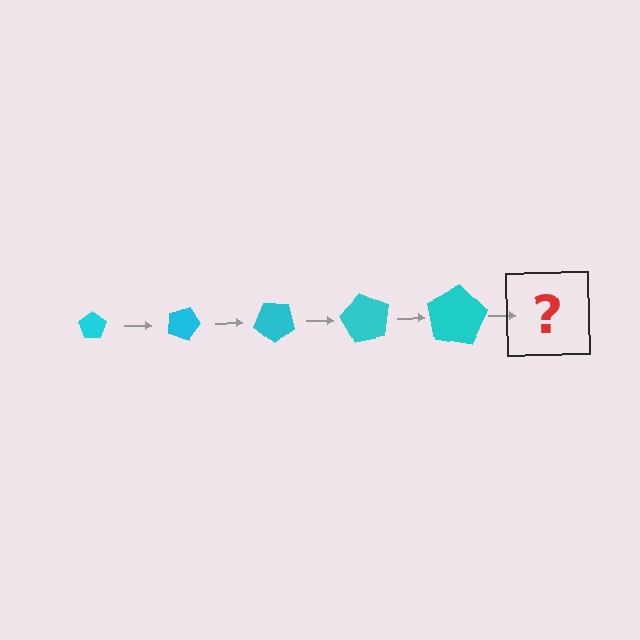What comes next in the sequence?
The next element should be a pentagon, larger than the previous one and rotated 100 degrees from the start.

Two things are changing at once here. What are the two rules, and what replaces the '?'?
The two rules are that the pentagon grows larger each step and it rotates 20 degrees each step. The '?' should be a pentagon, larger than the previous one and rotated 100 degrees from the start.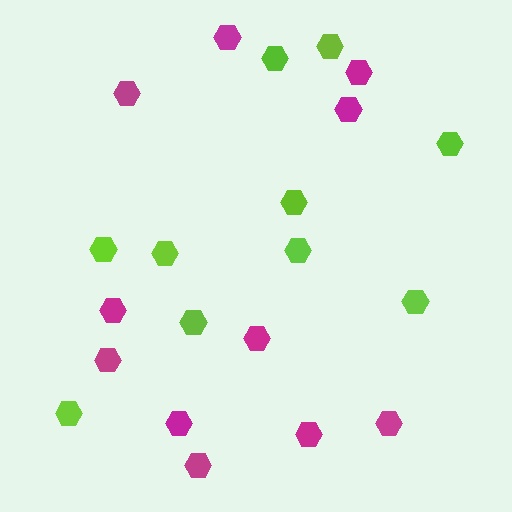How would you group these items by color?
There are 2 groups: one group of magenta hexagons (11) and one group of lime hexagons (10).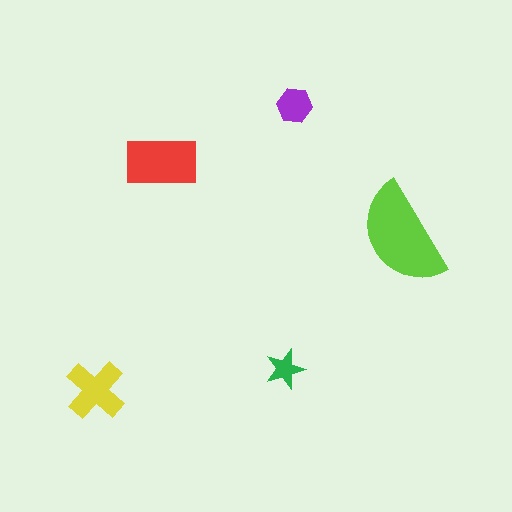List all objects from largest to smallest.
The lime semicircle, the red rectangle, the yellow cross, the purple hexagon, the green star.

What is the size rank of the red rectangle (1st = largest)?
2nd.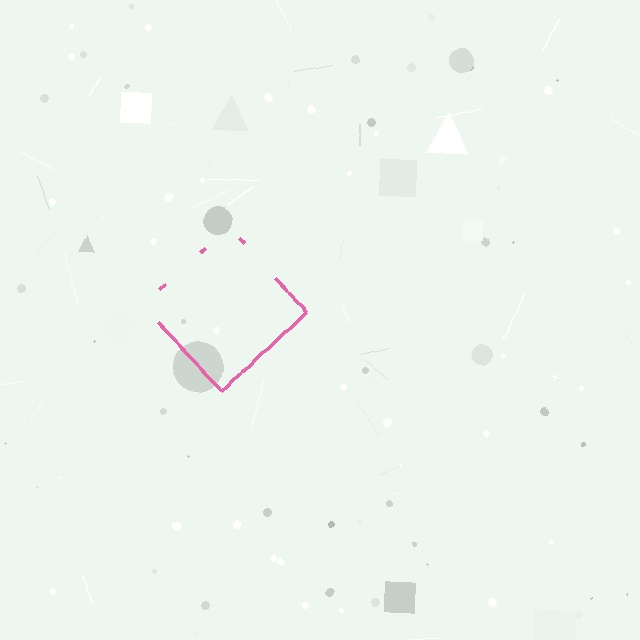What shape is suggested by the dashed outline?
The dashed outline suggests a diamond.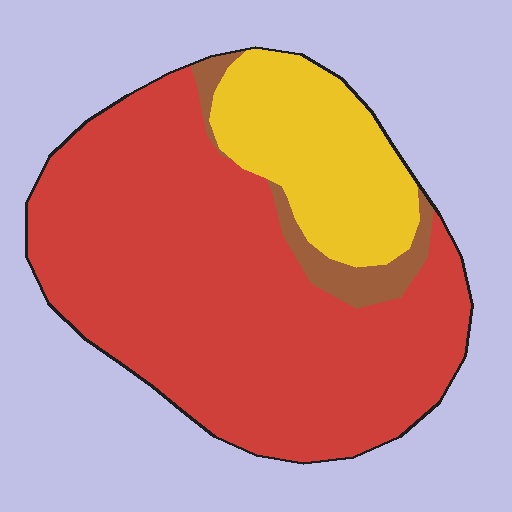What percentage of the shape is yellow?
Yellow covers 21% of the shape.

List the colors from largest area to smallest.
From largest to smallest: red, yellow, brown.